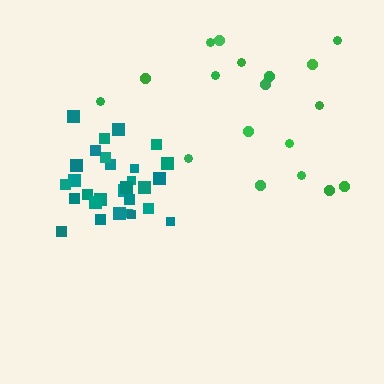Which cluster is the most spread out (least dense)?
Green.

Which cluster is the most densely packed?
Teal.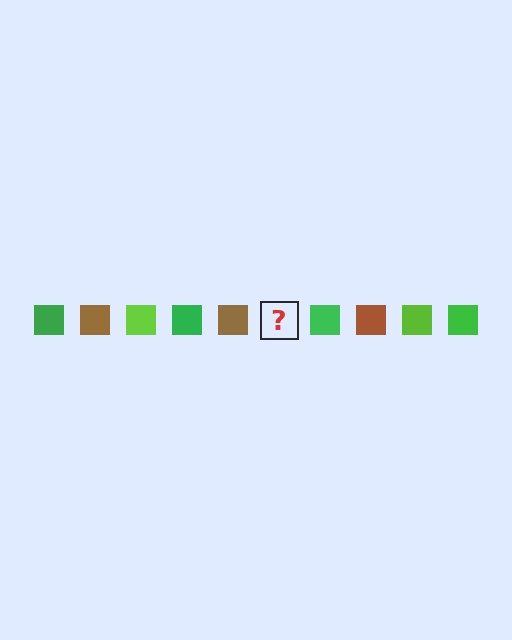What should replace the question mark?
The question mark should be replaced with a lime square.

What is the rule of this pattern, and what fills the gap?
The rule is that the pattern cycles through green, brown, lime squares. The gap should be filled with a lime square.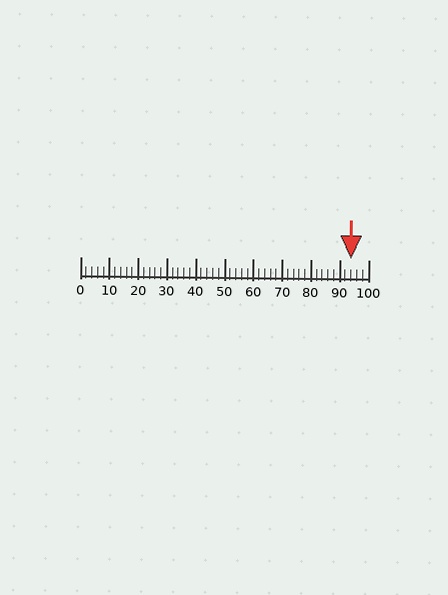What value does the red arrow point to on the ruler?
The red arrow points to approximately 94.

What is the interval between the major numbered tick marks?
The major tick marks are spaced 10 units apart.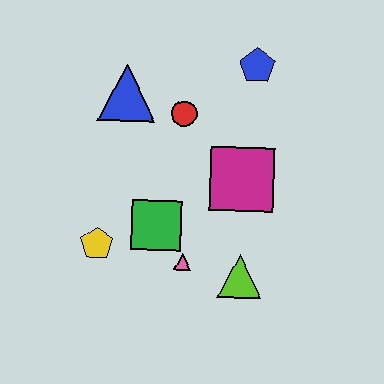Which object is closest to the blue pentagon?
The red circle is closest to the blue pentagon.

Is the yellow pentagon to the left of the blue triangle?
Yes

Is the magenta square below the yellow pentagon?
No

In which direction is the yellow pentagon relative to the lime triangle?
The yellow pentagon is to the left of the lime triangle.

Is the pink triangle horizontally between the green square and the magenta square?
Yes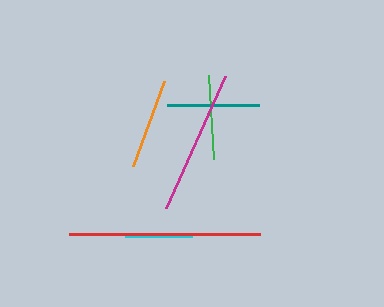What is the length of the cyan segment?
The cyan segment is approximately 67 pixels long.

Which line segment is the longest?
The red line is the longest at approximately 191 pixels.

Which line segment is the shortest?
The cyan line is the shortest at approximately 67 pixels.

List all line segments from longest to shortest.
From longest to shortest: red, magenta, teal, orange, green, cyan.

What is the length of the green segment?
The green segment is approximately 84 pixels long.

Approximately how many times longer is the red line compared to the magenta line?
The red line is approximately 1.3 times the length of the magenta line.